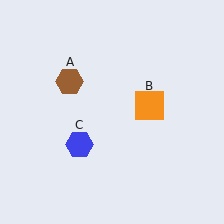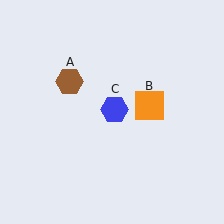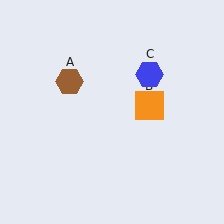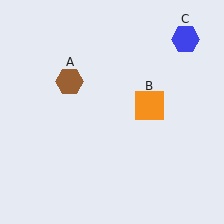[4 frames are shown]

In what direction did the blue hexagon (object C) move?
The blue hexagon (object C) moved up and to the right.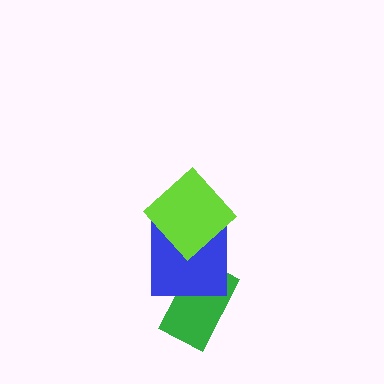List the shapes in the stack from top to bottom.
From top to bottom: the lime diamond, the blue square, the green rectangle.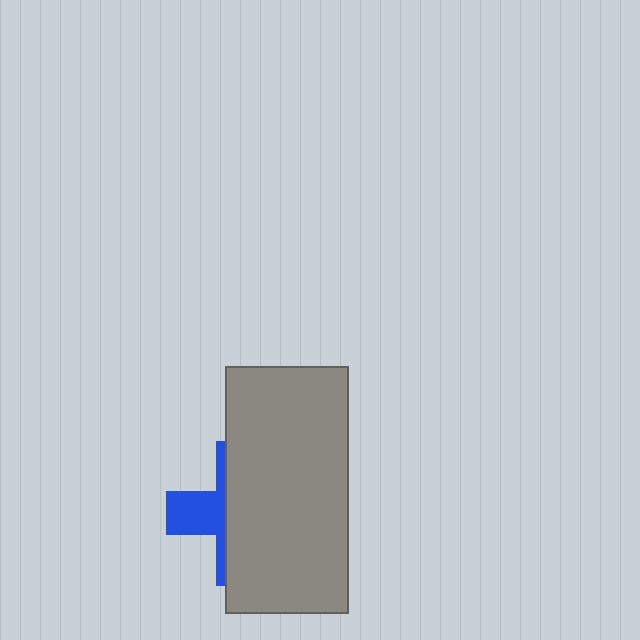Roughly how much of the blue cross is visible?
A small part of it is visible (roughly 34%).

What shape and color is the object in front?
The object in front is a gray rectangle.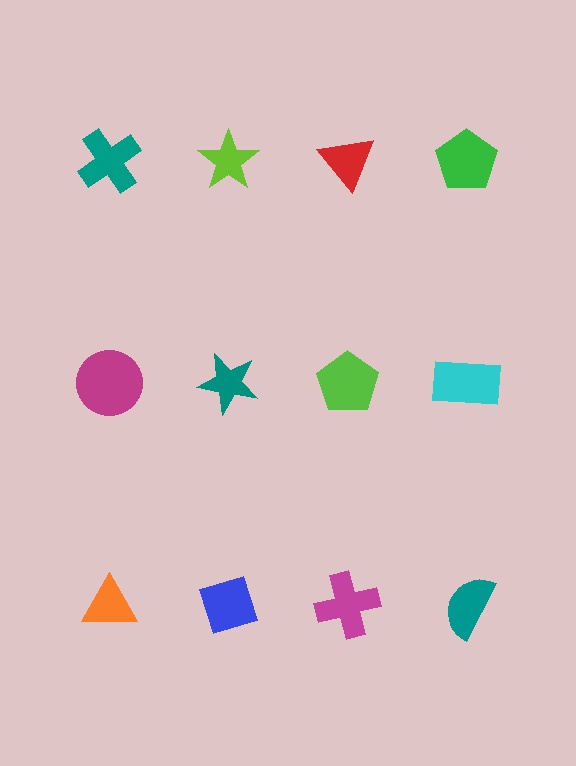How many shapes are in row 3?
4 shapes.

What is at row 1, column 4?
A green pentagon.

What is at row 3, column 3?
A magenta cross.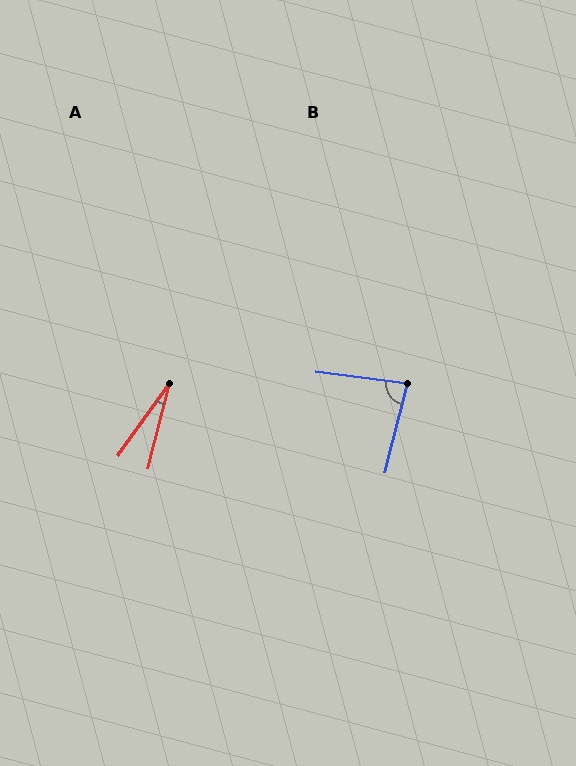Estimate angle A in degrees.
Approximately 21 degrees.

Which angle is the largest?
B, at approximately 83 degrees.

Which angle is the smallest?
A, at approximately 21 degrees.